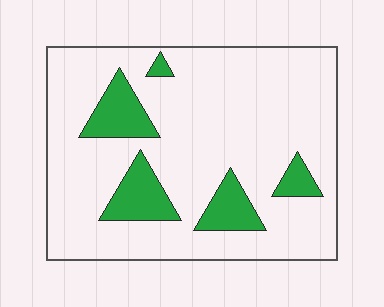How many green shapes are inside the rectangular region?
5.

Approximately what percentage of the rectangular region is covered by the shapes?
Approximately 15%.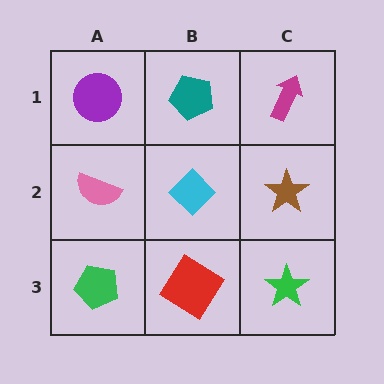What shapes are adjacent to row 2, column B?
A teal pentagon (row 1, column B), a red diamond (row 3, column B), a pink semicircle (row 2, column A), a brown star (row 2, column C).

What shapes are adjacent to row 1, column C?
A brown star (row 2, column C), a teal pentagon (row 1, column B).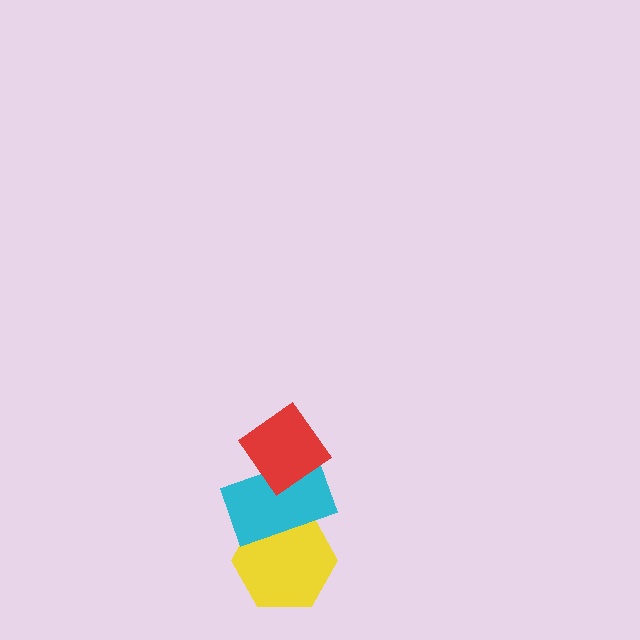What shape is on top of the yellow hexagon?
The cyan rectangle is on top of the yellow hexagon.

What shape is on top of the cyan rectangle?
The red diamond is on top of the cyan rectangle.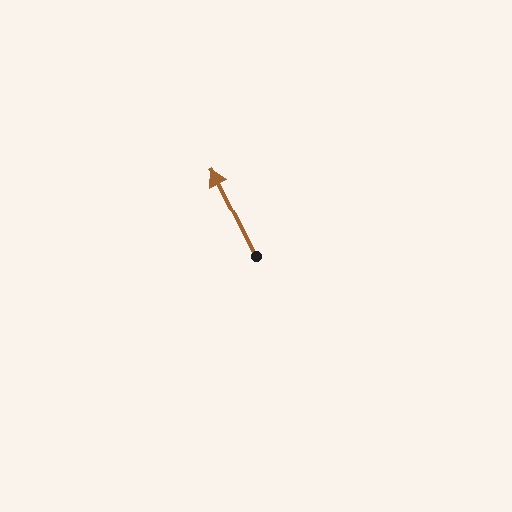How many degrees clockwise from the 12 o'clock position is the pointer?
Approximately 333 degrees.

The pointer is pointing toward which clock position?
Roughly 11 o'clock.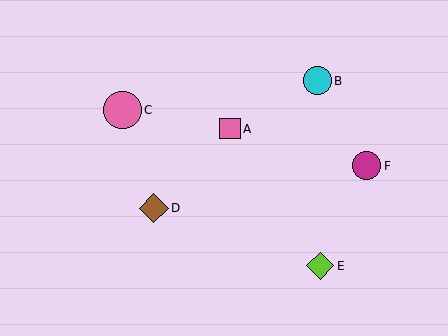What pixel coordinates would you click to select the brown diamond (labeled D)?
Click at (154, 208) to select the brown diamond D.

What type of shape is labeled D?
Shape D is a brown diamond.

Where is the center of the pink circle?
The center of the pink circle is at (123, 110).